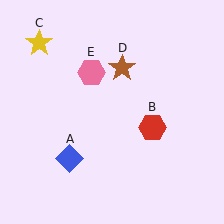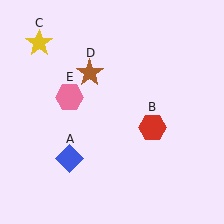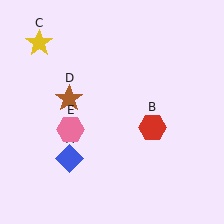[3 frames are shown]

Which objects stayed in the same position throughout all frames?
Blue diamond (object A) and red hexagon (object B) and yellow star (object C) remained stationary.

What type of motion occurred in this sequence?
The brown star (object D), pink hexagon (object E) rotated counterclockwise around the center of the scene.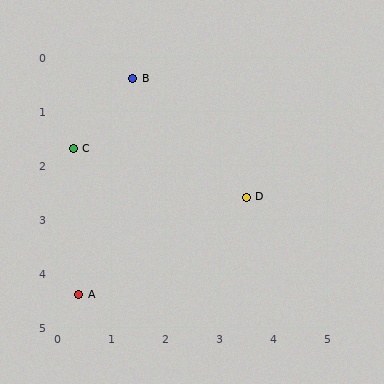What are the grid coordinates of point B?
Point B is at approximately (1.4, 0.4).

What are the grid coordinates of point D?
Point D is at approximately (3.5, 2.6).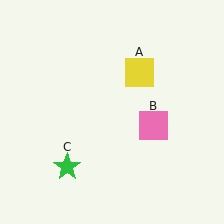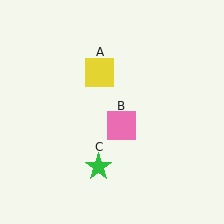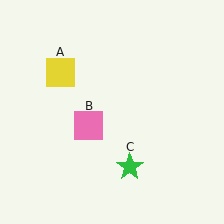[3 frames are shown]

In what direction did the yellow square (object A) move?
The yellow square (object A) moved left.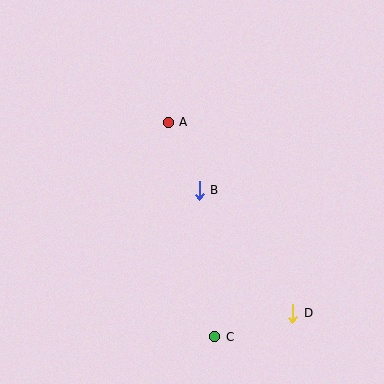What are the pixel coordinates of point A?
Point A is at (168, 122).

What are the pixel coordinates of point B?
Point B is at (199, 190).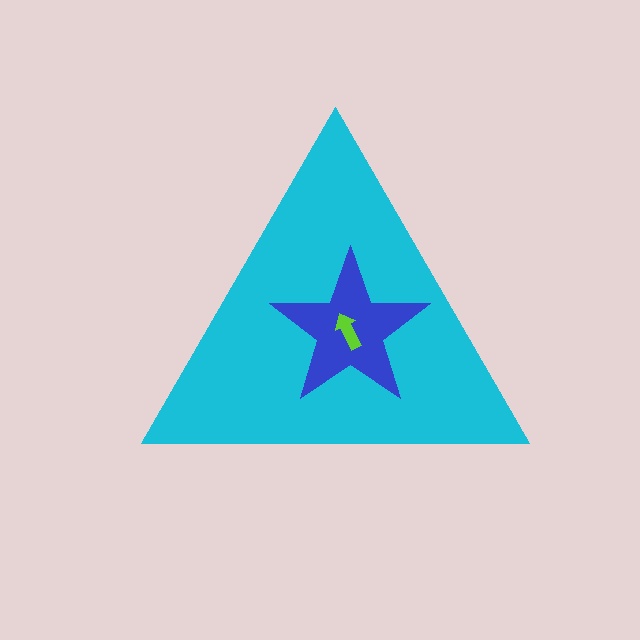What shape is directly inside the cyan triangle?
The blue star.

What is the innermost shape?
The lime arrow.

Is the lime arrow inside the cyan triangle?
Yes.